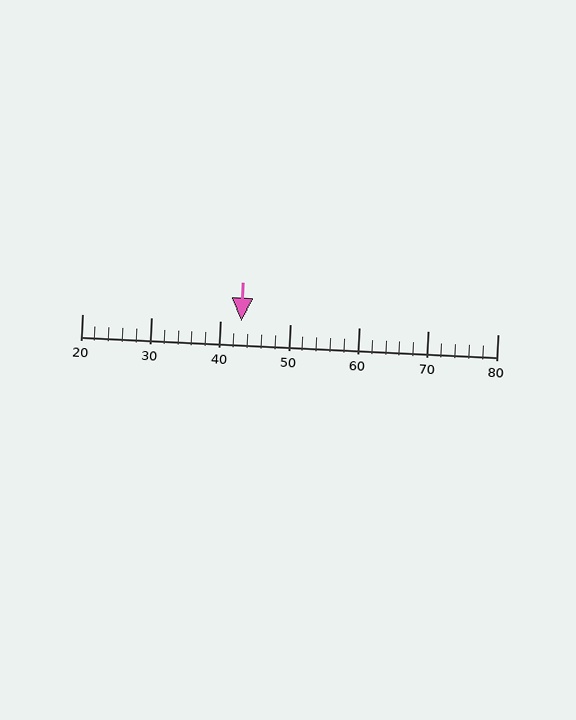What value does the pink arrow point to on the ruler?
The pink arrow points to approximately 43.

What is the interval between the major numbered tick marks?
The major tick marks are spaced 10 units apart.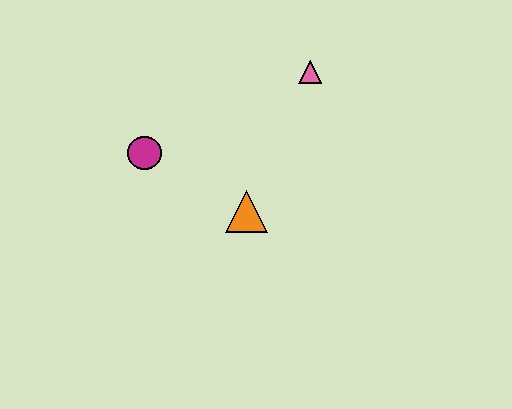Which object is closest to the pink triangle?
The orange triangle is closest to the pink triangle.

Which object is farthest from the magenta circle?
The pink triangle is farthest from the magenta circle.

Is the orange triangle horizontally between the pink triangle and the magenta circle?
Yes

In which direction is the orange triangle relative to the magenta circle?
The orange triangle is to the right of the magenta circle.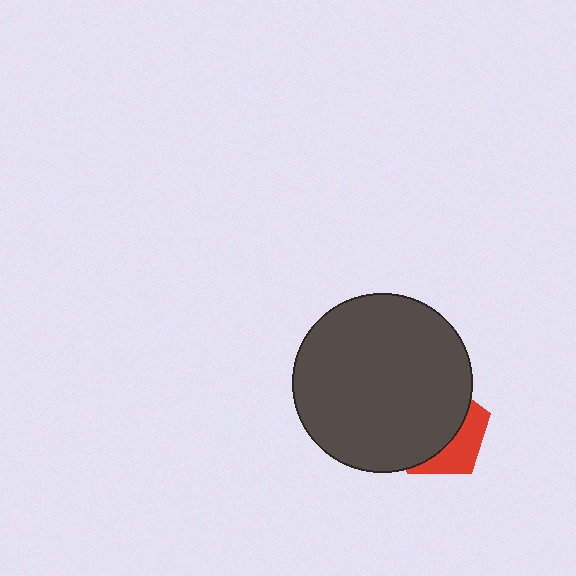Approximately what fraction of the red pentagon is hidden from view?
Roughly 66% of the red pentagon is hidden behind the dark gray circle.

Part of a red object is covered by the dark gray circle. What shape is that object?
It is a pentagon.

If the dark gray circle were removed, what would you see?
You would see the complete red pentagon.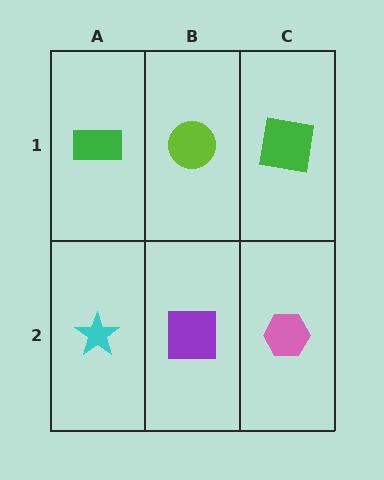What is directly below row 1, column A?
A cyan star.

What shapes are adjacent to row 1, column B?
A purple square (row 2, column B), a green rectangle (row 1, column A), a green square (row 1, column C).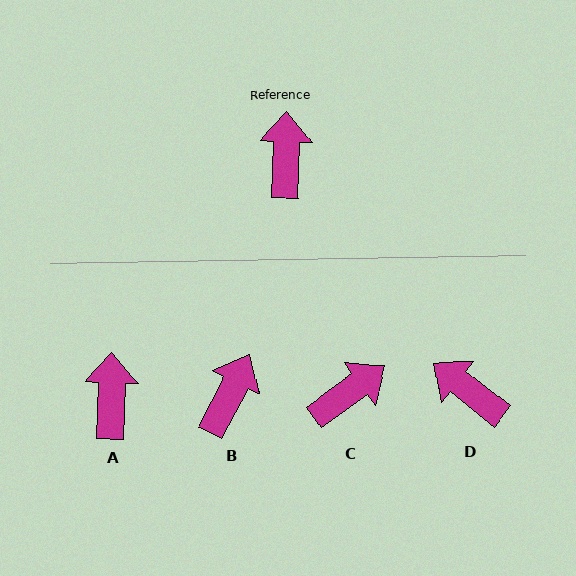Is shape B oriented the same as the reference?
No, it is off by about 26 degrees.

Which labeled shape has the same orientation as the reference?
A.